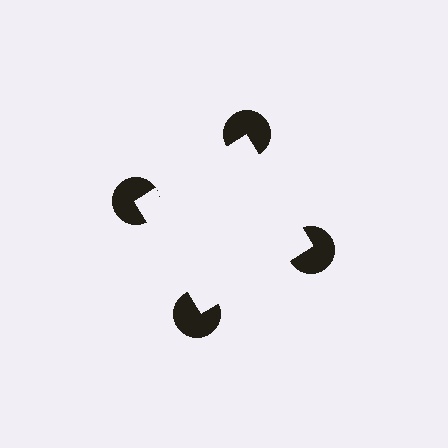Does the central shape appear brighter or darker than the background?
It typically appears slightly brighter than the background, even though no actual brightness change is drawn.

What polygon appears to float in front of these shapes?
An illusory square — its edges are inferred from the aligned wedge cuts in the pac-man discs, not physically drawn.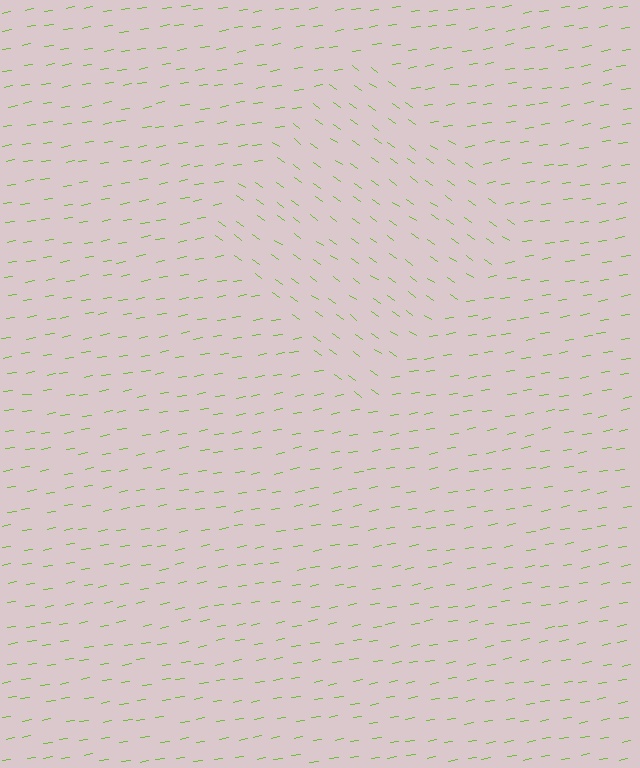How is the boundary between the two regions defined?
The boundary is defined purely by a change in line orientation (approximately 45 degrees difference). All lines are the same color and thickness.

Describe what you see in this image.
The image is filled with small lime line segments. A diamond region in the image has lines oriented differently from the surrounding lines, creating a visible texture boundary.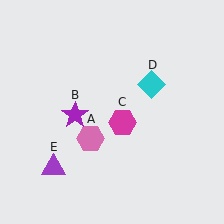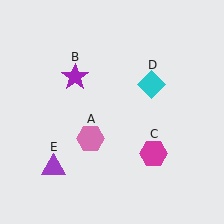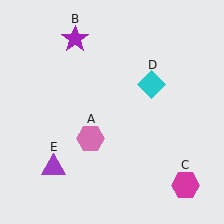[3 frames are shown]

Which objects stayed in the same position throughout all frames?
Pink hexagon (object A) and cyan diamond (object D) and purple triangle (object E) remained stationary.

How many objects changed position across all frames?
2 objects changed position: purple star (object B), magenta hexagon (object C).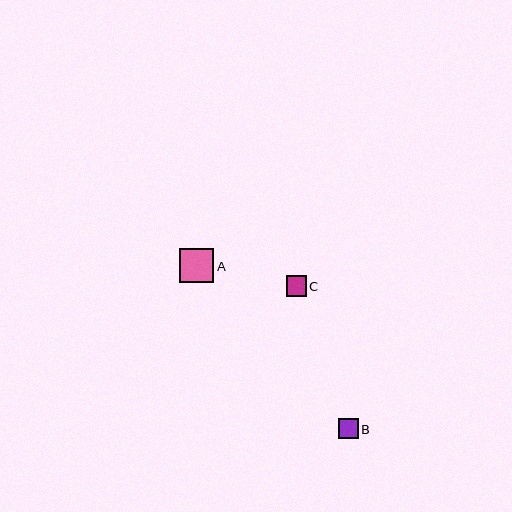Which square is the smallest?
Square B is the smallest with a size of approximately 20 pixels.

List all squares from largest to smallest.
From largest to smallest: A, C, B.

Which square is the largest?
Square A is the largest with a size of approximately 34 pixels.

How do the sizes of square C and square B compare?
Square C and square B are approximately the same size.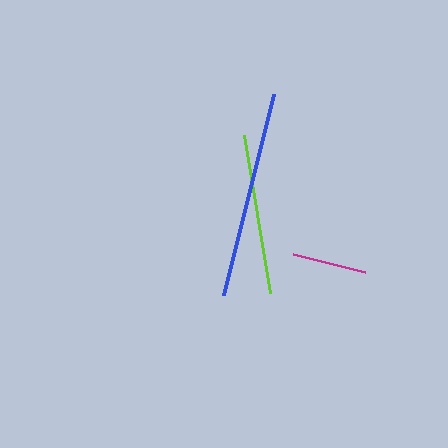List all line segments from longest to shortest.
From longest to shortest: blue, lime, magenta.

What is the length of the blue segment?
The blue segment is approximately 208 pixels long.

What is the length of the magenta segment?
The magenta segment is approximately 74 pixels long.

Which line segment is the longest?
The blue line is the longest at approximately 208 pixels.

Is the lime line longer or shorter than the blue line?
The blue line is longer than the lime line.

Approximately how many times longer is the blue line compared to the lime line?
The blue line is approximately 1.3 times the length of the lime line.